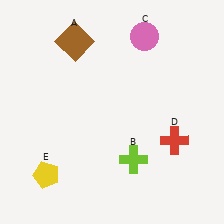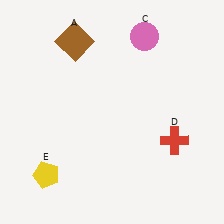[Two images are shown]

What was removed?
The lime cross (B) was removed in Image 2.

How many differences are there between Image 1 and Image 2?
There is 1 difference between the two images.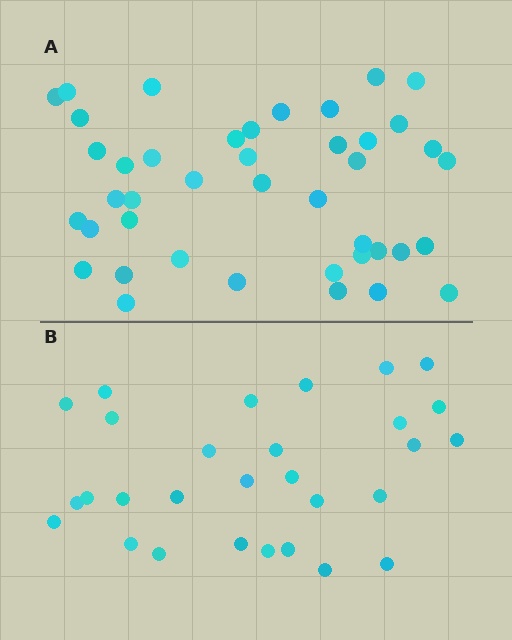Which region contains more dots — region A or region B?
Region A (the top region) has more dots.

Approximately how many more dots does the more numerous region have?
Region A has approximately 15 more dots than region B.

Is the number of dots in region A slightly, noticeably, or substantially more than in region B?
Region A has noticeably more, but not dramatically so. The ratio is roughly 1.4 to 1.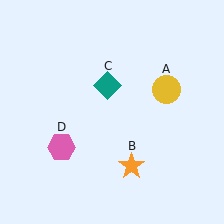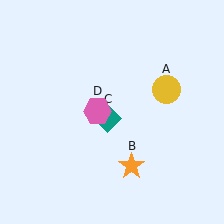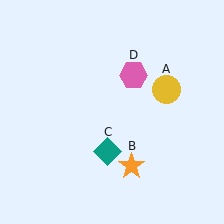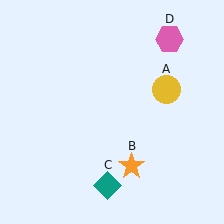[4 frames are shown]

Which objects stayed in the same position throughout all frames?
Yellow circle (object A) and orange star (object B) remained stationary.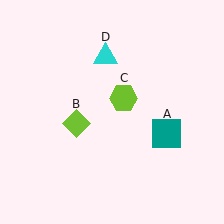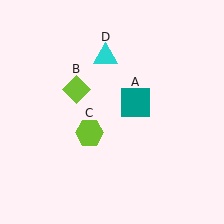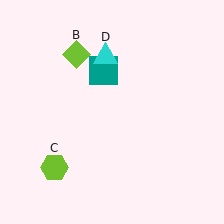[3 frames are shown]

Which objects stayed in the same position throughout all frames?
Cyan triangle (object D) remained stationary.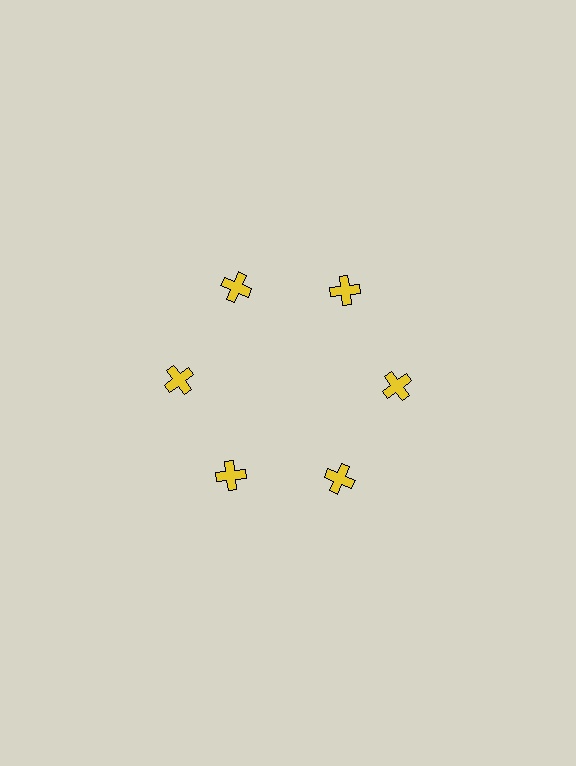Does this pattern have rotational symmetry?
Yes, this pattern has 6-fold rotational symmetry. It looks the same after rotating 60 degrees around the center.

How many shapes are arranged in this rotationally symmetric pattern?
There are 6 shapes, arranged in 6 groups of 1.